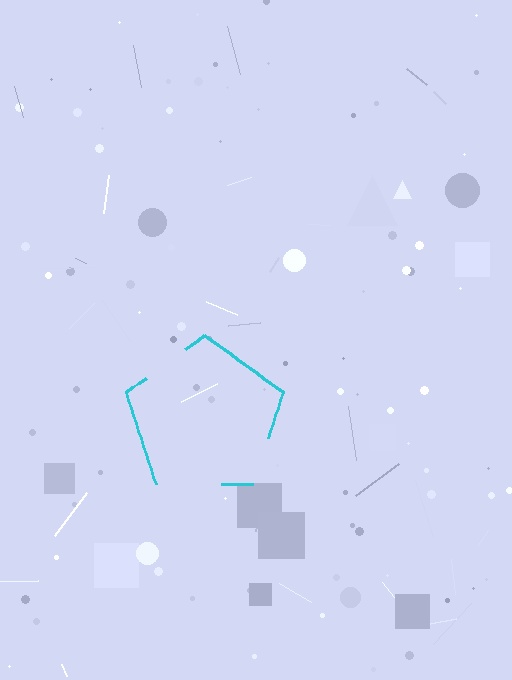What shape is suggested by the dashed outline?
The dashed outline suggests a pentagon.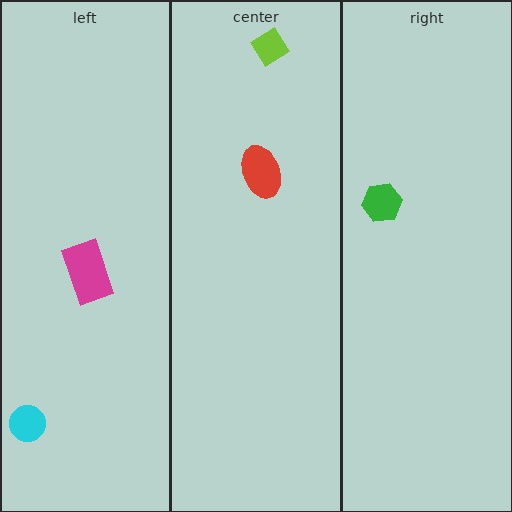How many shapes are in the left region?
2.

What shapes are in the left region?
The magenta rectangle, the cyan circle.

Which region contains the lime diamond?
The center region.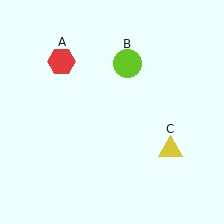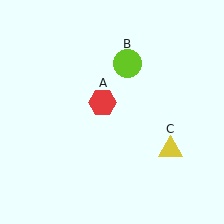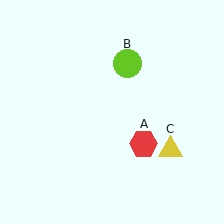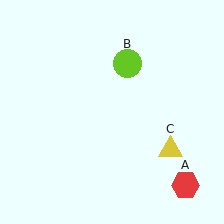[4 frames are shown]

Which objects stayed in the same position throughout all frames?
Lime circle (object B) and yellow triangle (object C) remained stationary.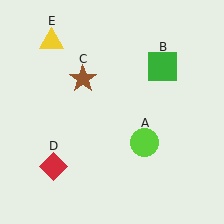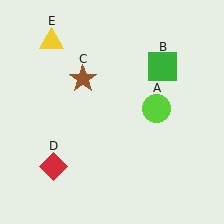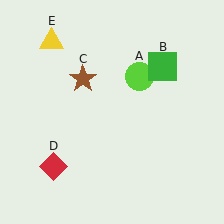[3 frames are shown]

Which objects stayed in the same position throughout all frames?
Green square (object B) and brown star (object C) and red diamond (object D) and yellow triangle (object E) remained stationary.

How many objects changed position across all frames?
1 object changed position: lime circle (object A).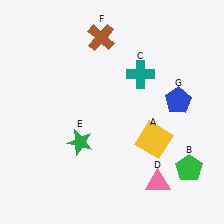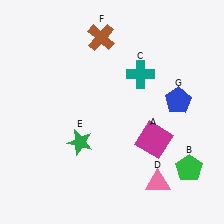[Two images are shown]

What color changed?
The square (A) changed from yellow in Image 1 to magenta in Image 2.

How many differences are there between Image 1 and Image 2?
There is 1 difference between the two images.